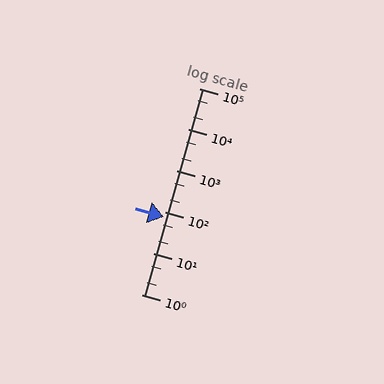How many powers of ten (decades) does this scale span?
The scale spans 5 decades, from 1 to 100000.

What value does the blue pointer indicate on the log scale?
The pointer indicates approximately 77.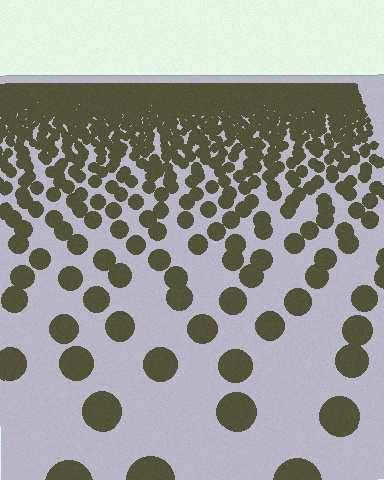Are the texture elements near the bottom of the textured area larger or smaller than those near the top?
Larger. Near the bottom, elements are closer to the viewer and appear at a bigger on-screen size.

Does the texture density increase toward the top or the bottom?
Density increases toward the top.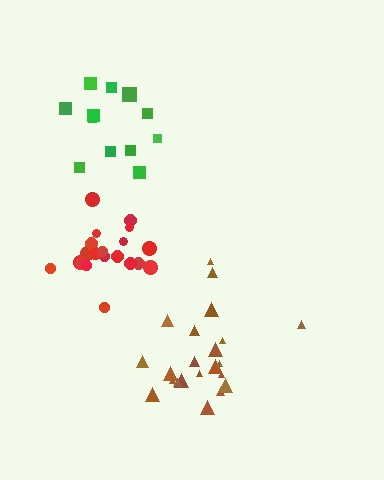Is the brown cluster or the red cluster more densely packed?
Red.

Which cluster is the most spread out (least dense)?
Green.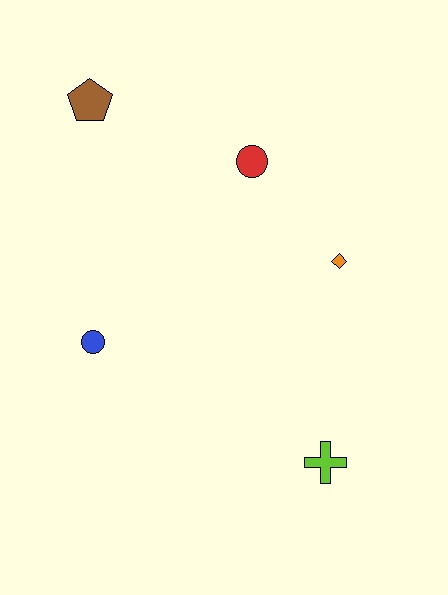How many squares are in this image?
There are no squares.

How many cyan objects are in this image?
There are no cyan objects.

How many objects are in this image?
There are 5 objects.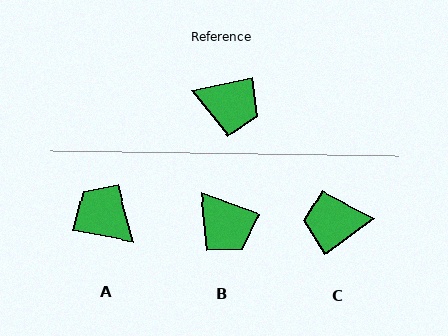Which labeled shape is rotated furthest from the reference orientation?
A, about 158 degrees away.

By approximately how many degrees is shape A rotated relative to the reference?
Approximately 158 degrees counter-clockwise.